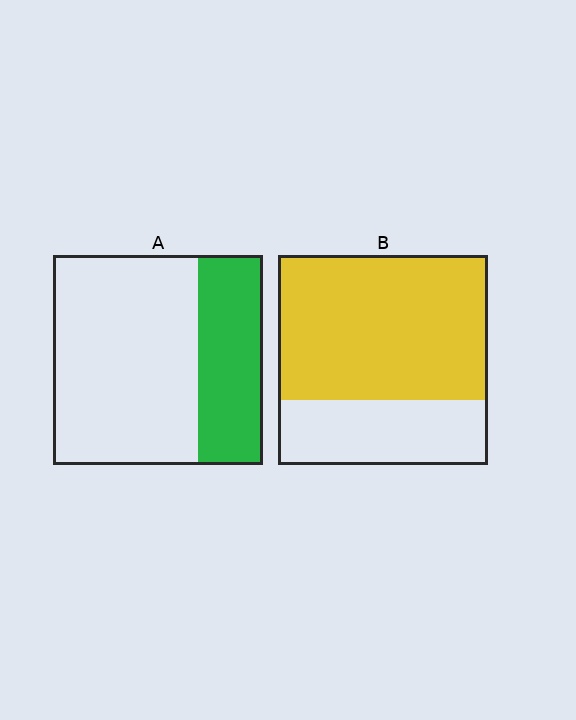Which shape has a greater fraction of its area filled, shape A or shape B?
Shape B.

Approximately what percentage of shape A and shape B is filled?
A is approximately 30% and B is approximately 70%.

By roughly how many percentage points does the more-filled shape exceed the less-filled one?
By roughly 40 percentage points (B over A).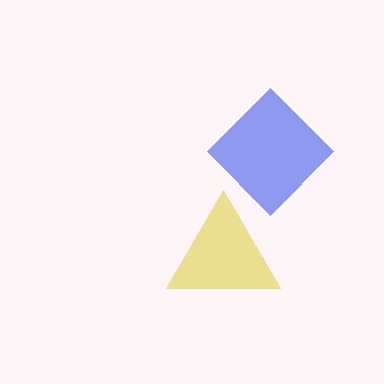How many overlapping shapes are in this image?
There are 2 overlapping shapes in the image.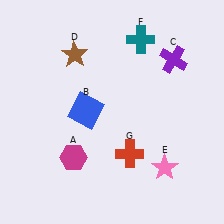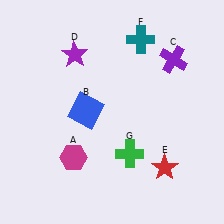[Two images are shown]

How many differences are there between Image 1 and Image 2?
There are 3 differences between the two images.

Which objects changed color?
D changed from brown to purple. E changed from pink to red. G changed from red to green.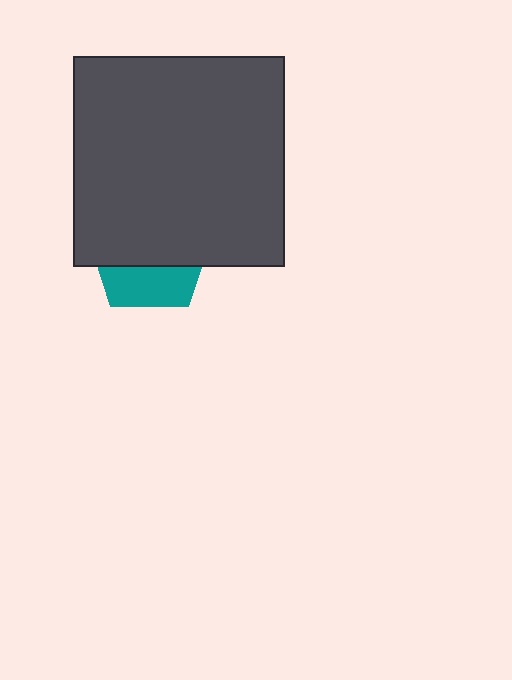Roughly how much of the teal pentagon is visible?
A small part of it is visible (roughly 34%).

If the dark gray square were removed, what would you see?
You would see the complete teal pentagon.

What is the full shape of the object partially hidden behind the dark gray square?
The partially hidden object is a teal pentagon.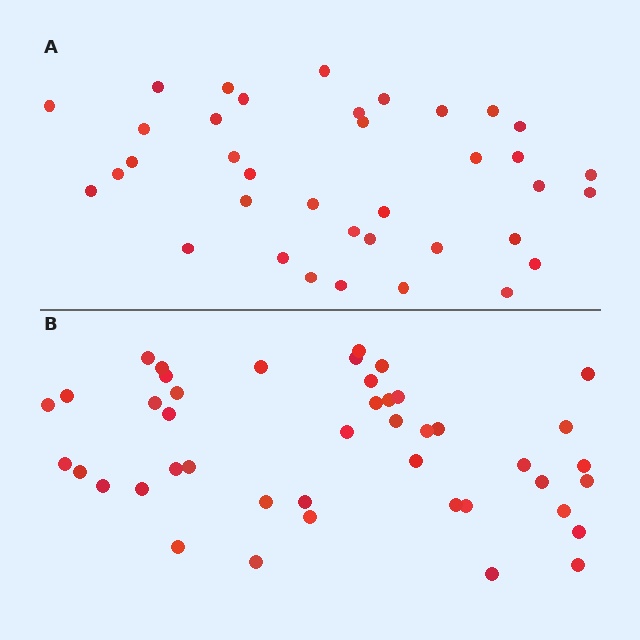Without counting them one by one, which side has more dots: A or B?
Region B (the bottom region) has more dots.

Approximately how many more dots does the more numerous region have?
Region B has roughly 8 or so more dots than region A.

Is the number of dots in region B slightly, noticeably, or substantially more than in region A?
Region B has only slightly more — the two regions are fairly close. The ratio is roughly 1.2 to 1.